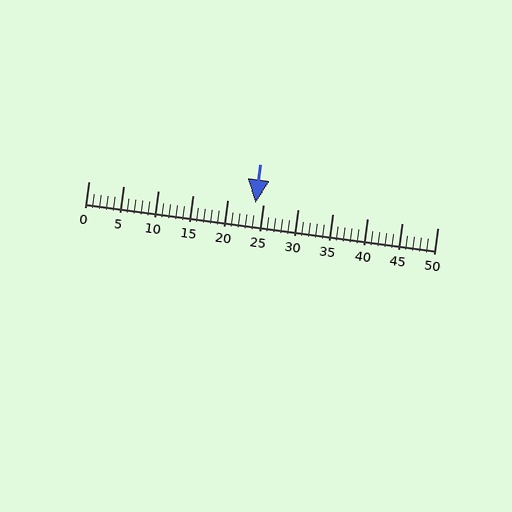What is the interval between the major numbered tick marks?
The major tick marks are spaced 5 units apart.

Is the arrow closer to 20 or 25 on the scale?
The arrow is closer to 25.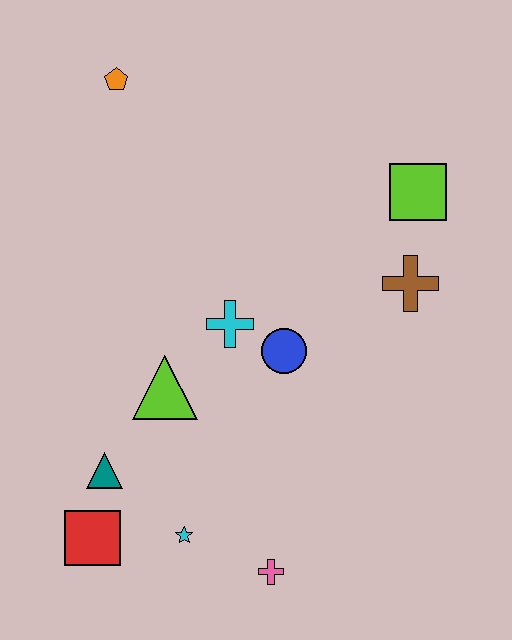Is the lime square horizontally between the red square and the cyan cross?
No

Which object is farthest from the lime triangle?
The lime square is farthest from the lime triangle.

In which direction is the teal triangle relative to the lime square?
The teal triangle is to the left of the lime square.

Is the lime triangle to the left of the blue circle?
Yes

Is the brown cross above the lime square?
No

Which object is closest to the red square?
The teal triangle is closest to the red square.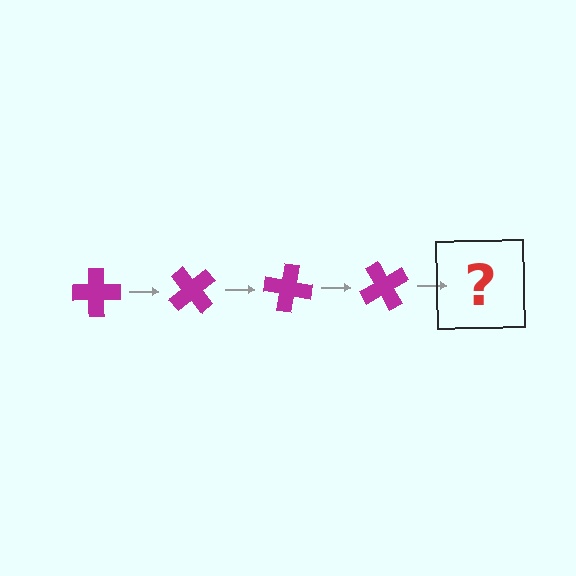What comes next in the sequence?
The next element should be a magenta cross rotated 200 degrees.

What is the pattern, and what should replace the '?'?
The pattern is that the cross rotates 50 degrees each step. The '?' should be a magenta cross rotated 200 degrees.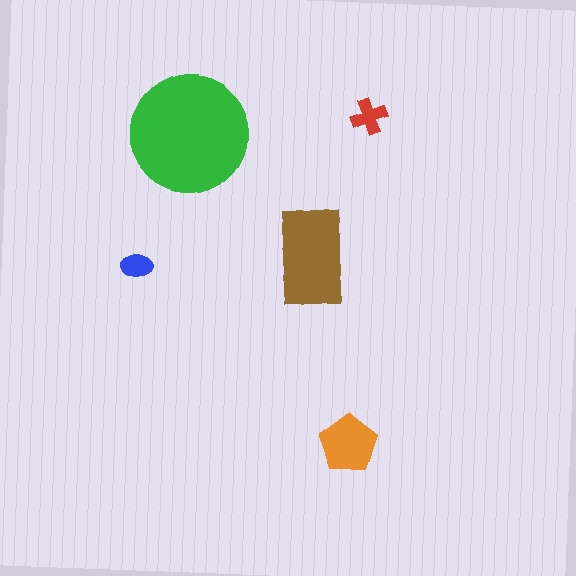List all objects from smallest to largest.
The blue ellipse, the red cross, the orange pentagon, the brown rectangle, the green circle.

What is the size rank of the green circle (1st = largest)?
1st.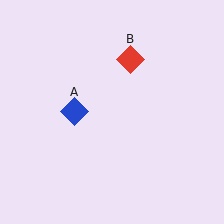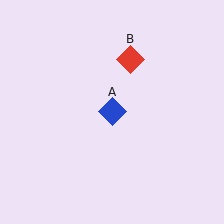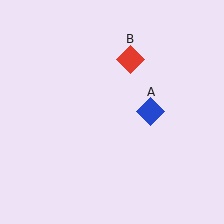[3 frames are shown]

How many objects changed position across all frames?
1 object changed position: blue diamond (object A).